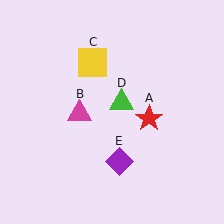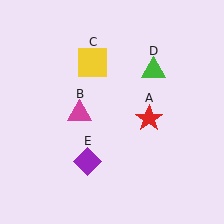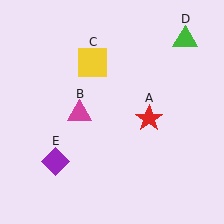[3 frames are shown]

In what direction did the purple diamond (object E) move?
The purple diamond (object E) moved left.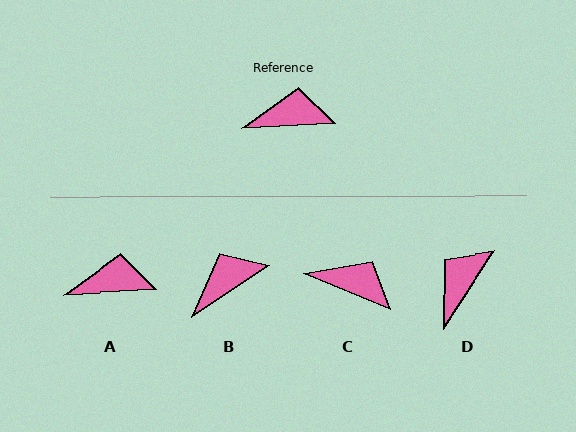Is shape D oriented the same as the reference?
No, it is off by about 53 degrees.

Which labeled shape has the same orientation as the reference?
A.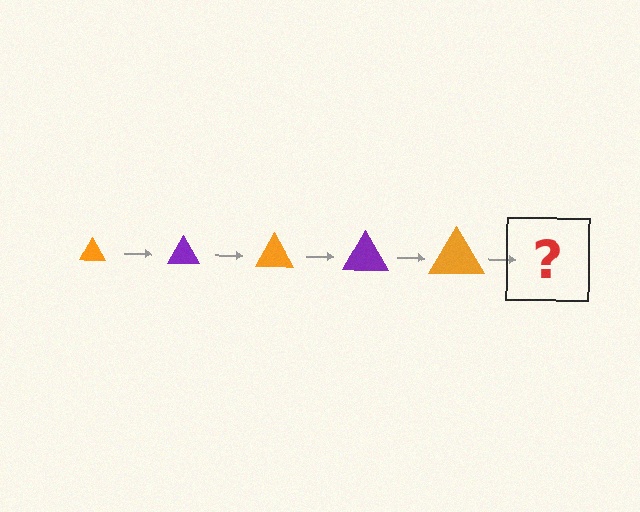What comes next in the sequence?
The next element should be a purple triangle, larger than the previous one.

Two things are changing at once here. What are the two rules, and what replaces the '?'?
The two rules are that the triangle grows larger each step and the color cycles through orange and purple. The '?' should be a purple triangle, larger than the previous one.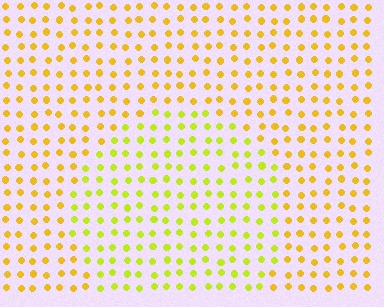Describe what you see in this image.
The image is filled with small yellow elements in a uniform arrangement. A circle-shaped region is visible where the elements are tinted to a slightly different hue, forming a subtle color boundary.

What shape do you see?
I see a circle.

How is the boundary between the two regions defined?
The boundary is defined purely by a slight shift in hue (about 28 degrees). Spacing, size, and orientation are identical on both sides.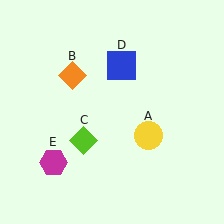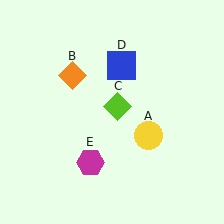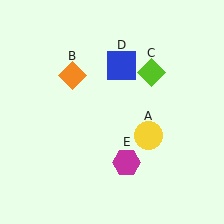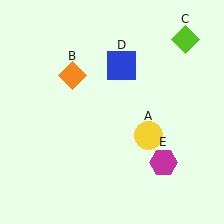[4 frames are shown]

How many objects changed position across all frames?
2 objects changed position: lime diamond (object C), magenta hexagon (object E).